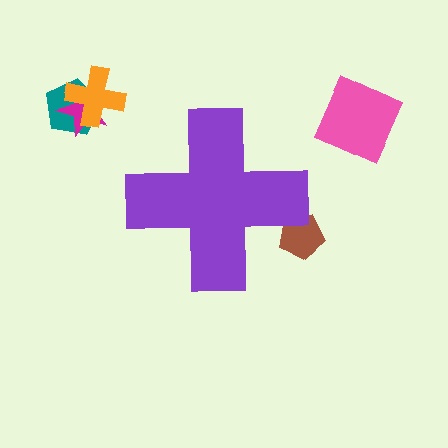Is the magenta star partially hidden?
No, the magenta star is fully visible.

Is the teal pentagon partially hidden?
No, the teal pentagon is fully visible.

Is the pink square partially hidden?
No, the pink square is fully visible.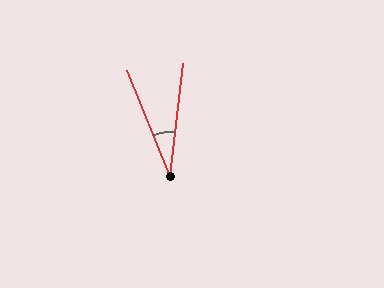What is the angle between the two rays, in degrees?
Approximately 28 degrees.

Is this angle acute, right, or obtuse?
It is acute.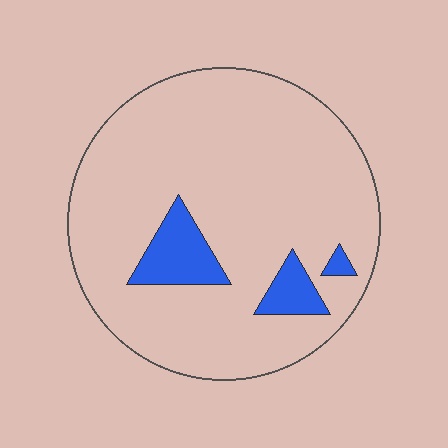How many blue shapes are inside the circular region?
3.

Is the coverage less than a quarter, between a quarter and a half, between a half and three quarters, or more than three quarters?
Less than a quarter.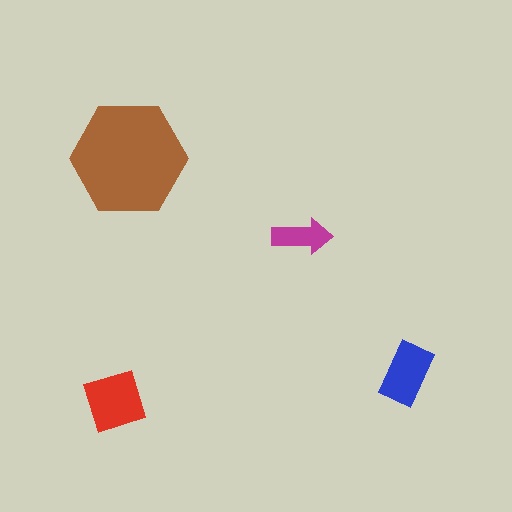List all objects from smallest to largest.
The magenta arrow, the blue rectangle, the red diamond, the brown hexagon.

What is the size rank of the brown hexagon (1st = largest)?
1st.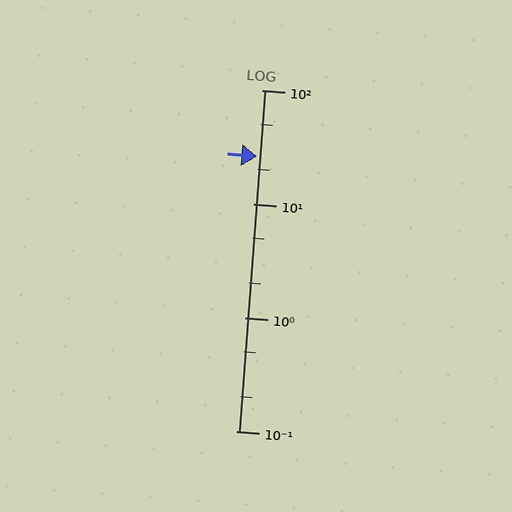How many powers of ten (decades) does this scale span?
The scale spans 3 decades, from 0.1 to 100.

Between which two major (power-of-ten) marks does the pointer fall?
The pointer is between 10 and 100.